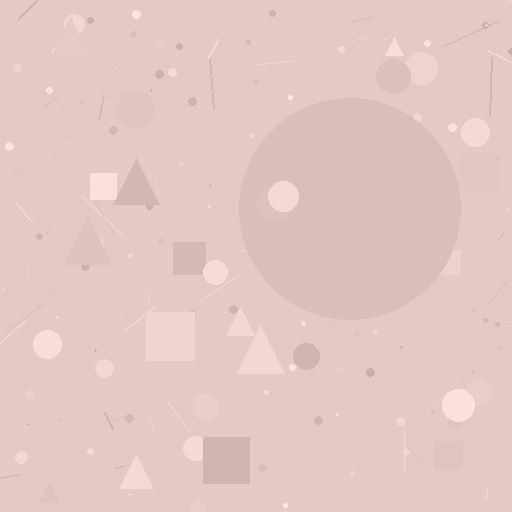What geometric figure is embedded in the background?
A circle is embedded in the background.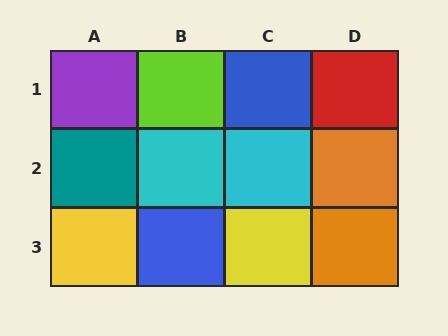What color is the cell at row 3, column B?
Blue.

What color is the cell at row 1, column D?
Red.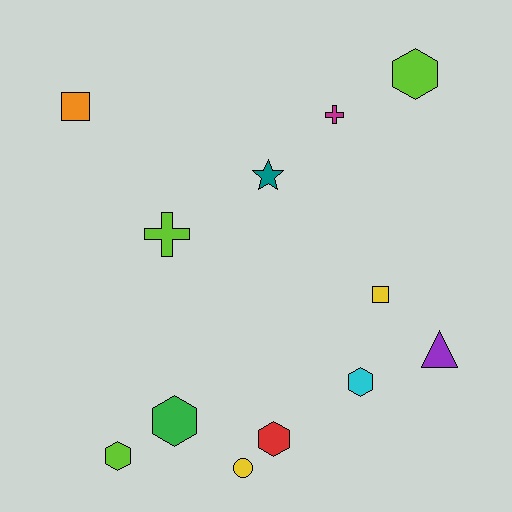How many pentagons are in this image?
There are no pentagons.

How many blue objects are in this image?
There are no blue objects.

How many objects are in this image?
There are 12 objects.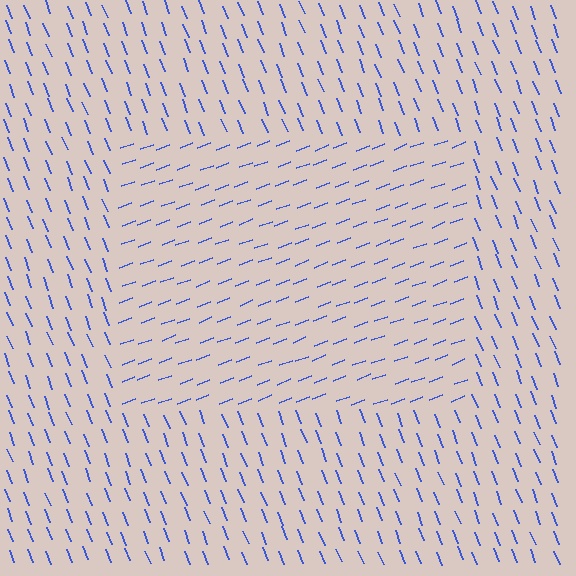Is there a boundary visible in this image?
Yes, there is a texture boundary formed by a change in line orientation.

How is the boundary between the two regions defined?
The boundary is defined purely by a change in line orientation (approximately 89 degrees difference). All lines are the same color and thickness.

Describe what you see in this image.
The image is filled with small blue line segments. A rectangle region in the image has lines oriented differently from the surrounding lines, creating a visible texture boundary.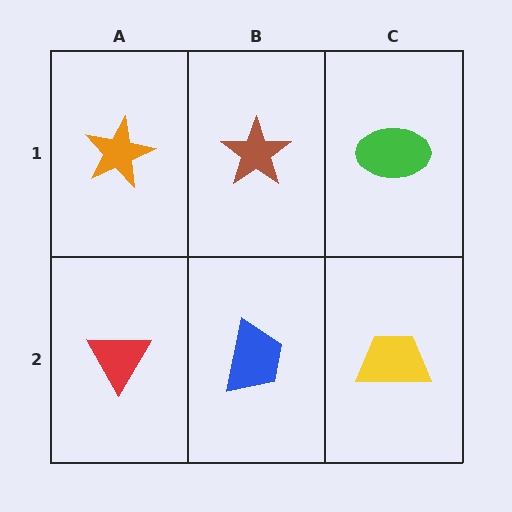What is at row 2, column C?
A yellow trapezoid.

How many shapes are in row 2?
3 shapes.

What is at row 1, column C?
A green ellipse.